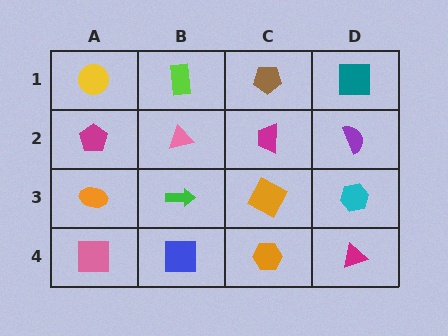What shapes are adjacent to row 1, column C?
A magenta trapezoid (row 2, column C), a lime rectangle (row 1, column B), a teal square (row 1, column D).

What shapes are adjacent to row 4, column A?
An orange ellipse (row 3, column A), a blue square (row 4, column B).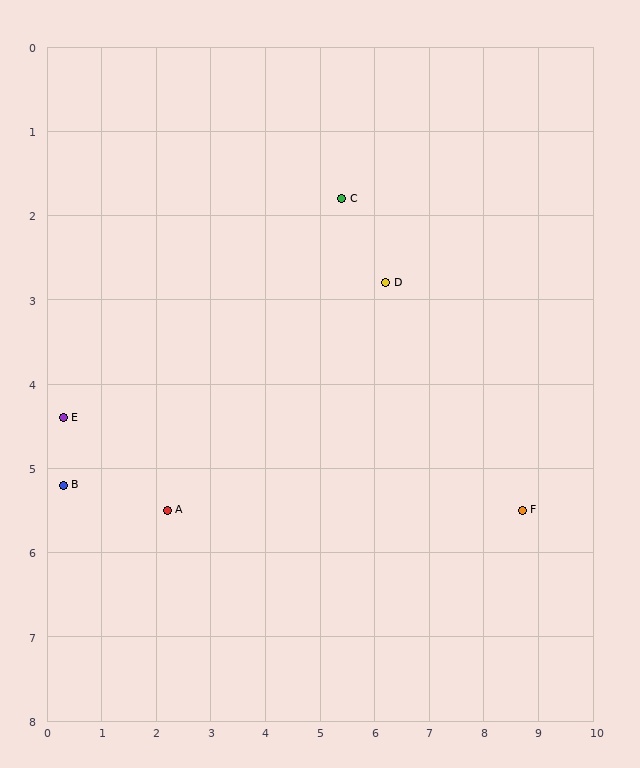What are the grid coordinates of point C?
Point C is at approximately (5.4, 1.8).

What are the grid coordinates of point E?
Point E is at approximately (0.3, 4.4).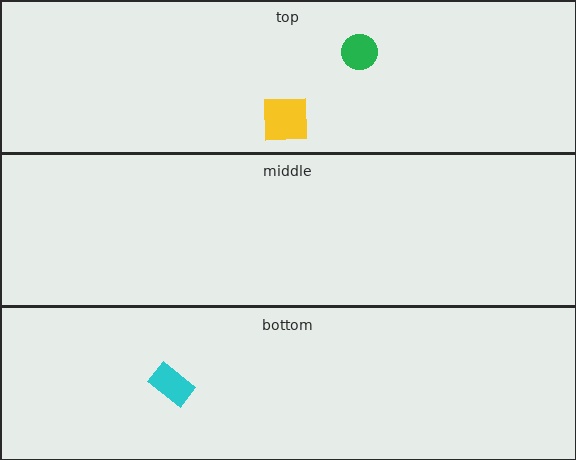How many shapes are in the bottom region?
1.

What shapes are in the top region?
The yellow square, the green circle.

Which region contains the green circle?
The top region.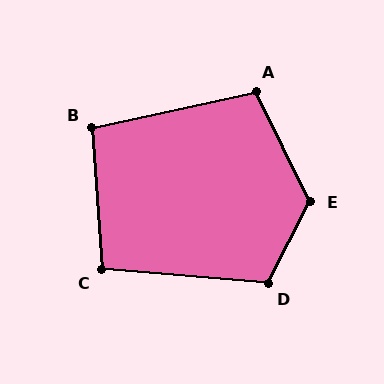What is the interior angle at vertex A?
Approximately 104 degrees (obtuse).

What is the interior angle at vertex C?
Approximately 99 degrees (obtuse).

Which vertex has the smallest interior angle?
B, at approximately 99 degrees.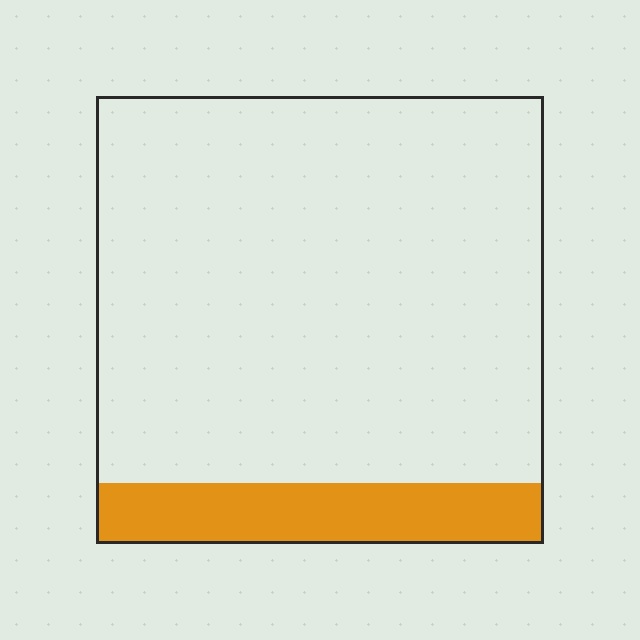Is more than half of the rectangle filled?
No.